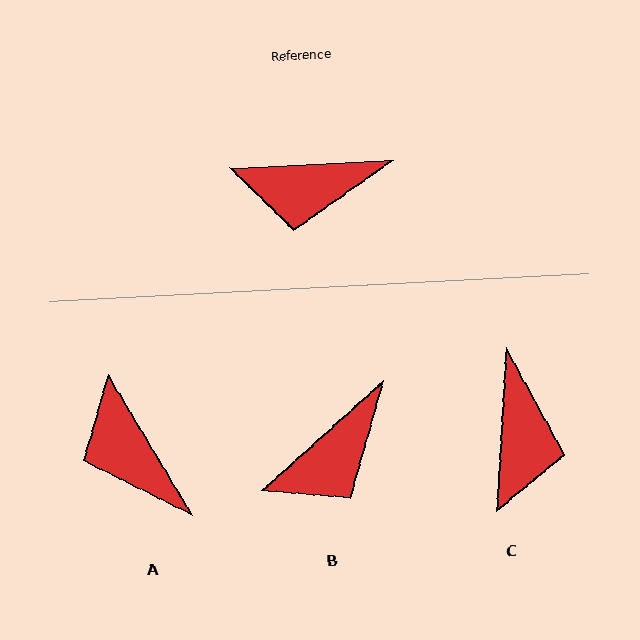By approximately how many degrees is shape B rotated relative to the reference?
Approximately 39 degrees counter-clockwise.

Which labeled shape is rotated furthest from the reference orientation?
C, about 84 degrees away.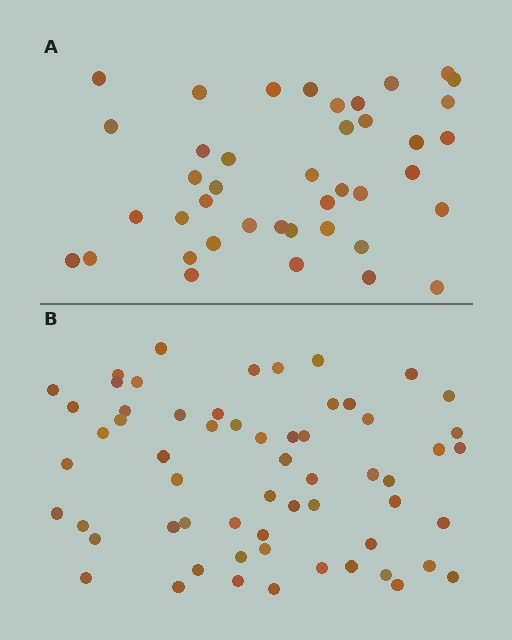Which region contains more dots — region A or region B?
Region B (the bottom region) has more dots.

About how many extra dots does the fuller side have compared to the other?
Region B has approximately 20 more dots than region A.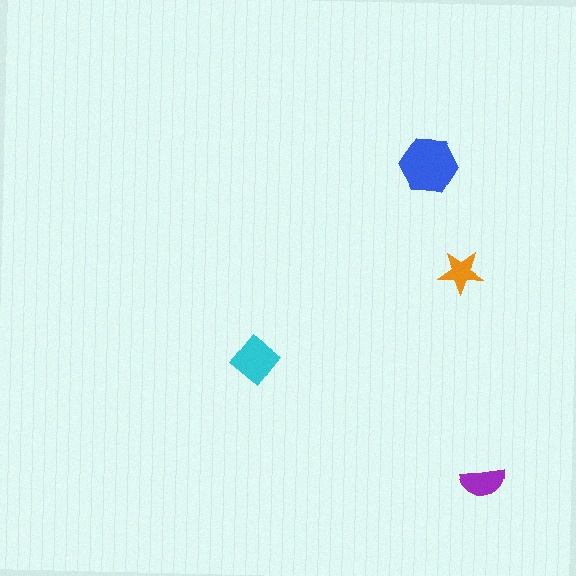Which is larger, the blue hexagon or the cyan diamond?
The blue hexagon.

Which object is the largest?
The blue hexagon.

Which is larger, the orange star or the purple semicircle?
The purple semicircle.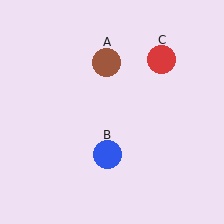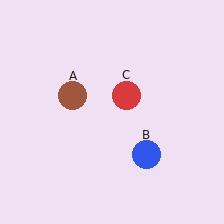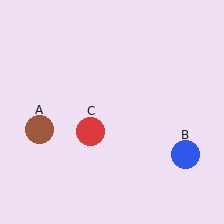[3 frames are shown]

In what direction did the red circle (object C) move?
The red circle (object C) moved down and to the left.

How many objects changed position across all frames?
3 objects changed position: brown circle (object A), blue circle (object B), red circle (object C).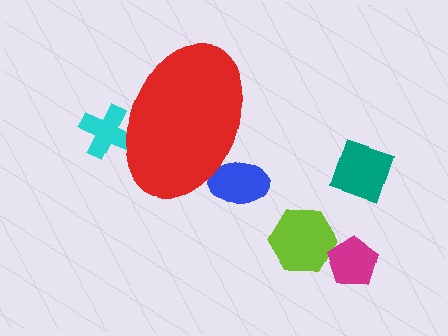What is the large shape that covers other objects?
A red ellipse.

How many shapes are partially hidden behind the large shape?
2 shapes are partially hidden.